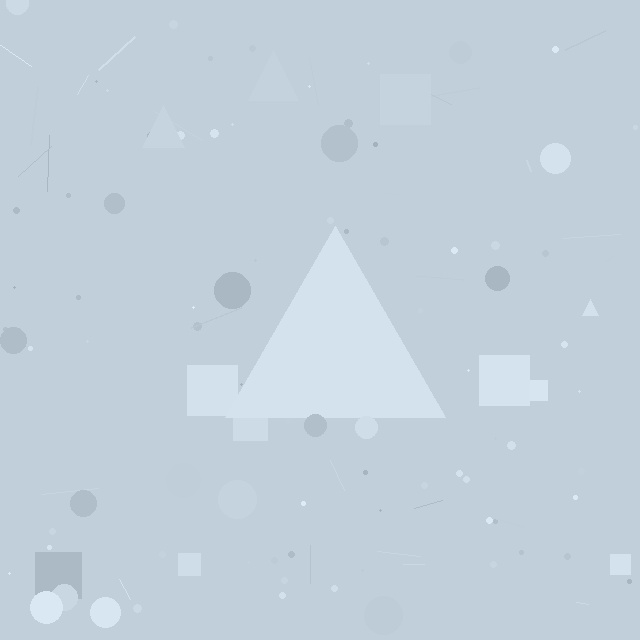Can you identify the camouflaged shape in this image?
The camouflaged shape is a triangle.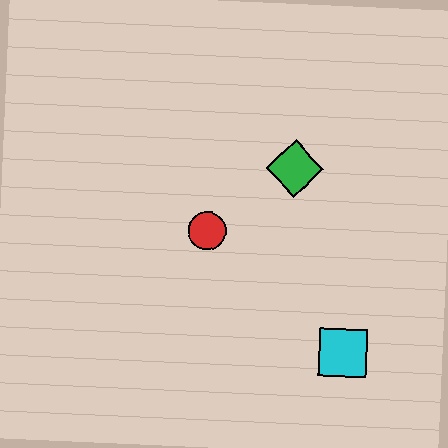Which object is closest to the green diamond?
The red circle is closest to the green diamond.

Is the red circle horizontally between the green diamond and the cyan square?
No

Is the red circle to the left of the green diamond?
Yes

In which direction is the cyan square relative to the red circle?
The cyan square is to the right of the red circle.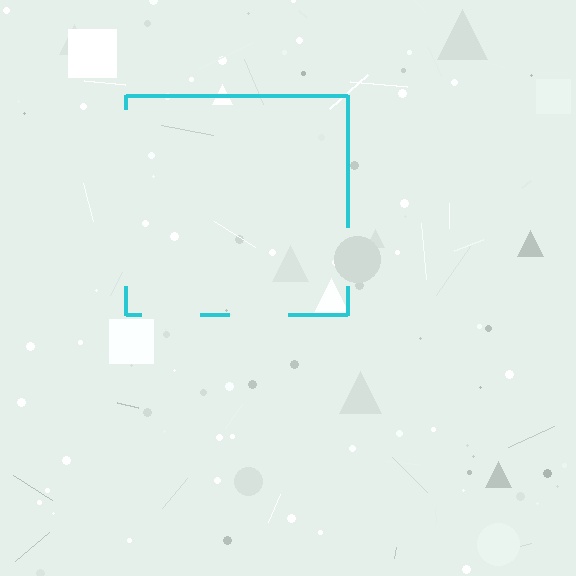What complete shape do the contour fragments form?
The contour fragments form a square.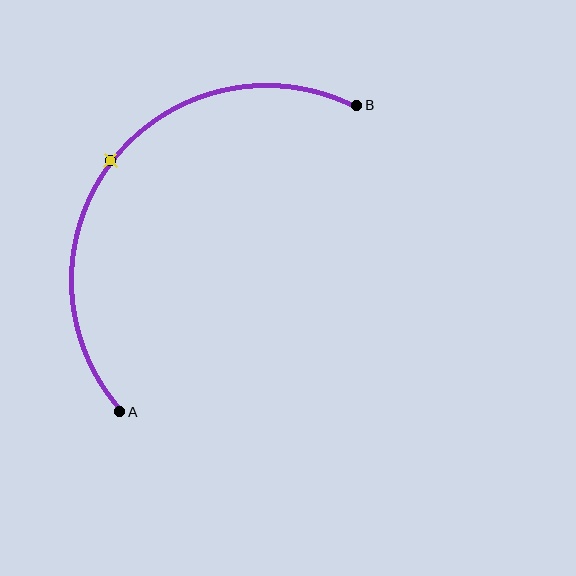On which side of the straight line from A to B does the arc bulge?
The arc bulges above and to the left of the straight line connecting A and B.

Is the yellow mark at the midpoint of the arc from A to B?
Yes. The yellow mark lies on the arc at equal arc-length from both A and B — it is the arc midpoint.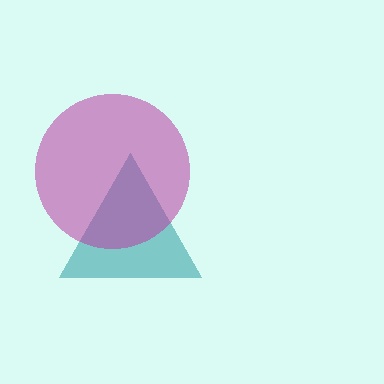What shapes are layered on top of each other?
The layered shapes are: a teal triangle, a magenta circle.